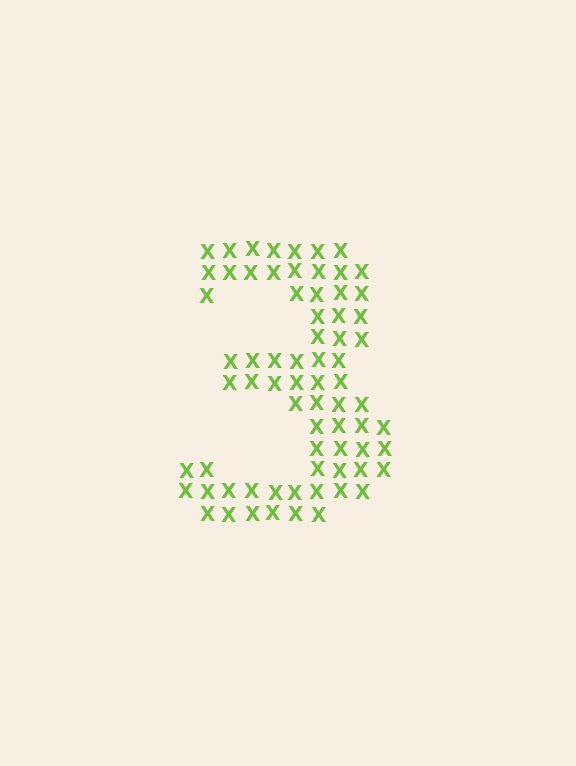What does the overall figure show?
The overall figure shows the digit 3.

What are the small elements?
The small elements are letter X's.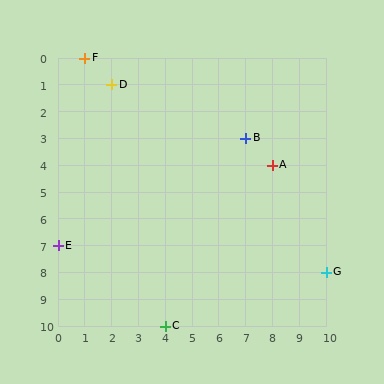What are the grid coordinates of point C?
Point C is at grid coordinates (4, 10).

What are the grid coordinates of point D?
Point D is at grid coordinates (2, 1).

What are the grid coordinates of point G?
Point G is at grid coordinates (10, 8).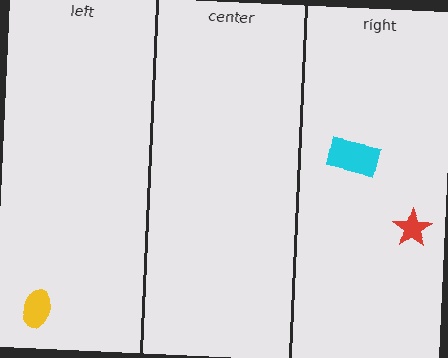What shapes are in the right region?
The cyan rectangle, the red star.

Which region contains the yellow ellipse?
The left region.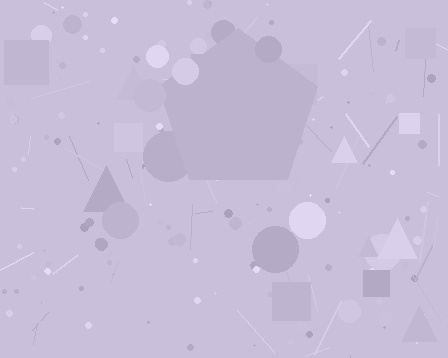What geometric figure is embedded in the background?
A pentagon is embedded in the background.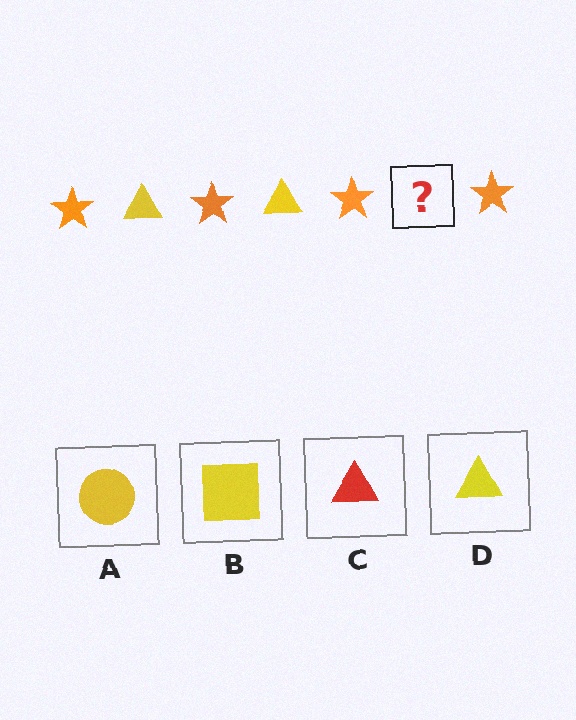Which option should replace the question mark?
Option D.